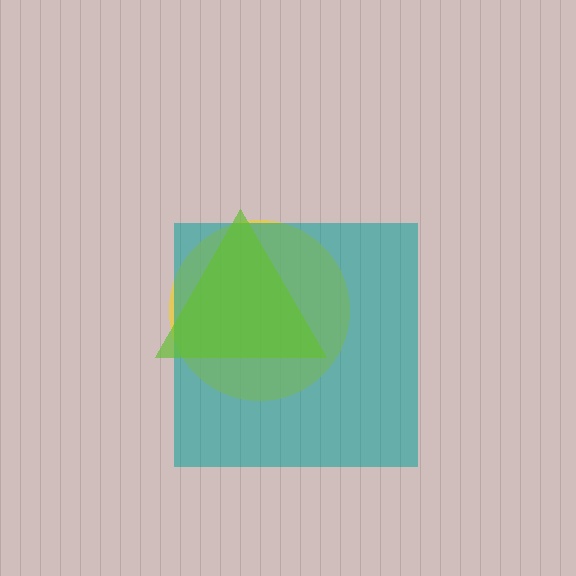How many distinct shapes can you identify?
There are 3 distinct shapes: a yellow circle, a teal square, a lime triangle.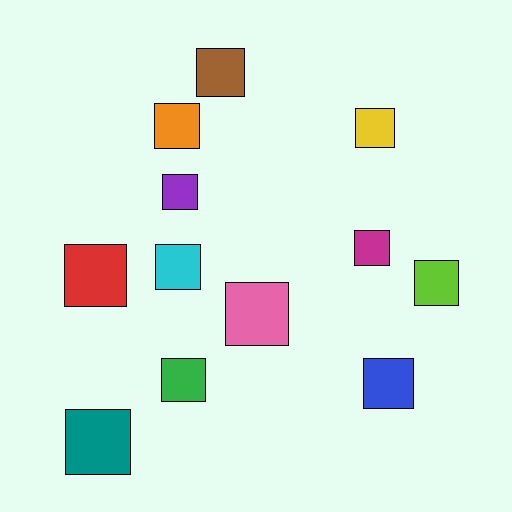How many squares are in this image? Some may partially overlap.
There are 12 squares.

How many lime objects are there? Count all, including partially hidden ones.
There is 1 lime object.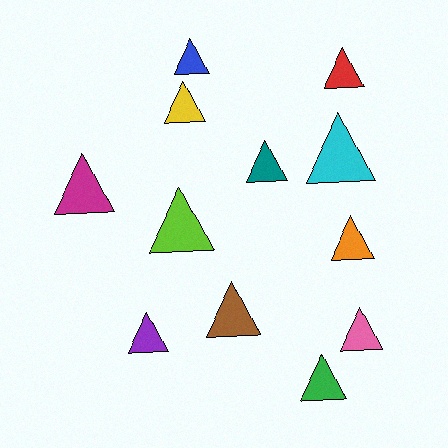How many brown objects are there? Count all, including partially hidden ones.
There is 1 brown object.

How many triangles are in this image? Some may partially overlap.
There are 12 triangles.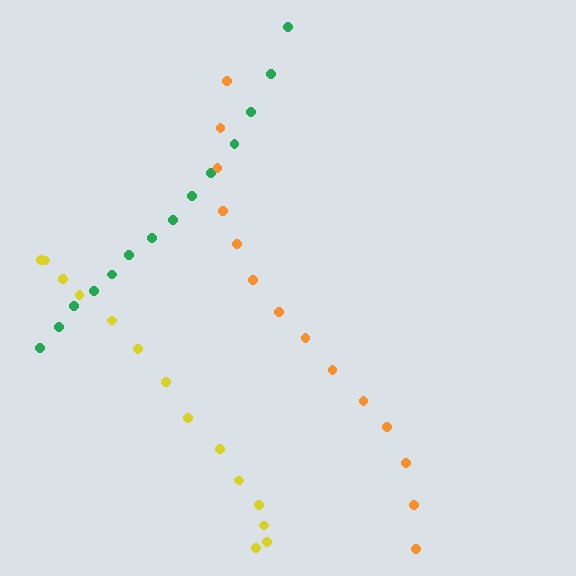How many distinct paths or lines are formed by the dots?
There are 3 distinct paths.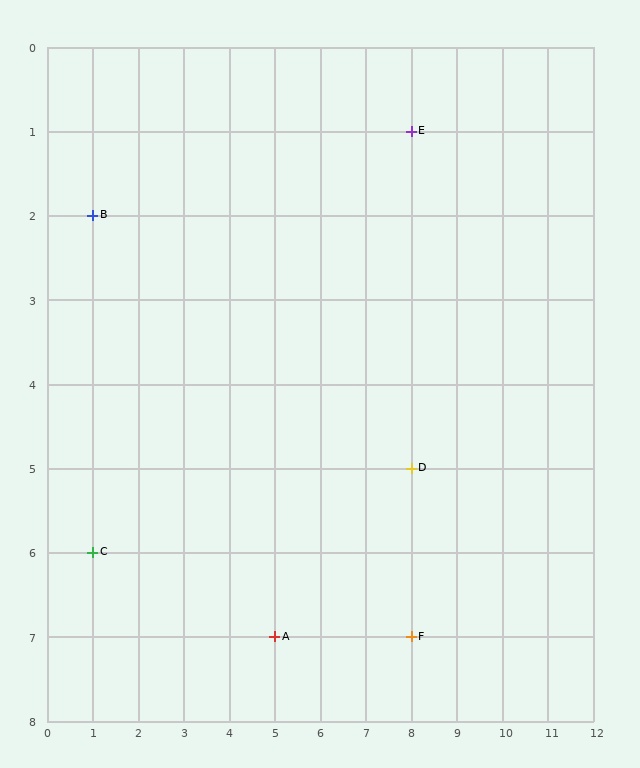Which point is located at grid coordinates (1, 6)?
Point C is at (1, 6).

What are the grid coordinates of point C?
Point C is at grid coordinates (1, 6).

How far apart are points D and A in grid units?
Points D and A are 3 columns and 2 rows apart (about 3.6 grid units diagonally).